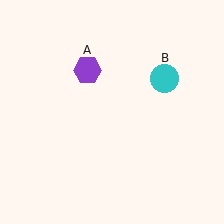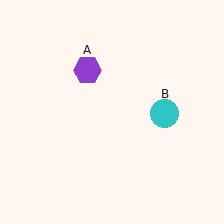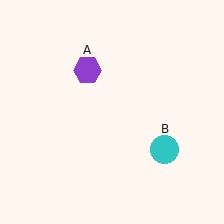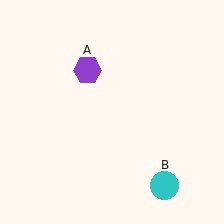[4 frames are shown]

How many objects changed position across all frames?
1 object changed position: cyan circle (object B).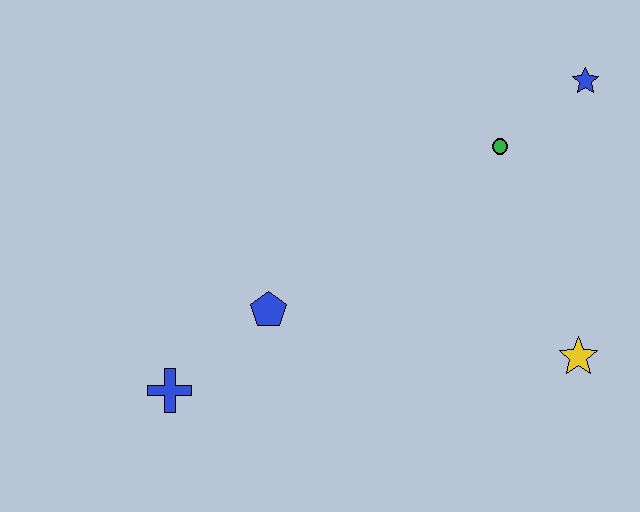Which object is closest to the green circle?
The blue star is closest to the green circle.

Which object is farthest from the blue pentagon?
The blue star is farthest from the blue pentagon.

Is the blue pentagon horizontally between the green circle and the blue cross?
Yes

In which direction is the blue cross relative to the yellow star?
The blue cross is to the left of the yellow star.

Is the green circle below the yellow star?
No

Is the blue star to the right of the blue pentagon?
Yes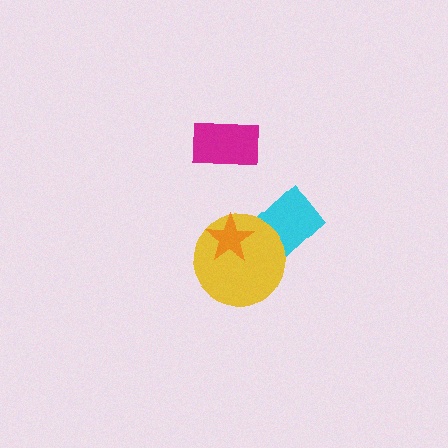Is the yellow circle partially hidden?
Yes, it is partially covered by another shape.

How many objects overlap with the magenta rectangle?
0 objects overlap with the magenta rectangle.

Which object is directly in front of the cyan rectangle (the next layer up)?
The yellow circle is directly in front of the cyan rectangle.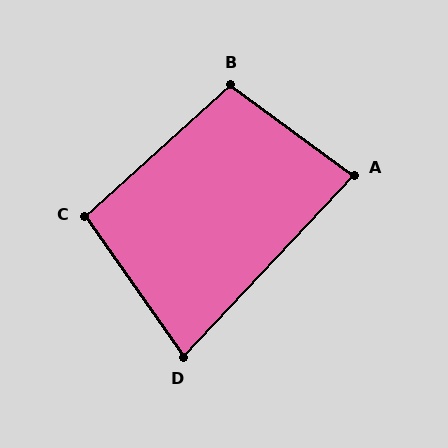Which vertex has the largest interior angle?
B, at approximately 102 degrees.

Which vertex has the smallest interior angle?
D, at approximately 78 degrees.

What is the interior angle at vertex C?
Approximately 97 degrees (obtuse).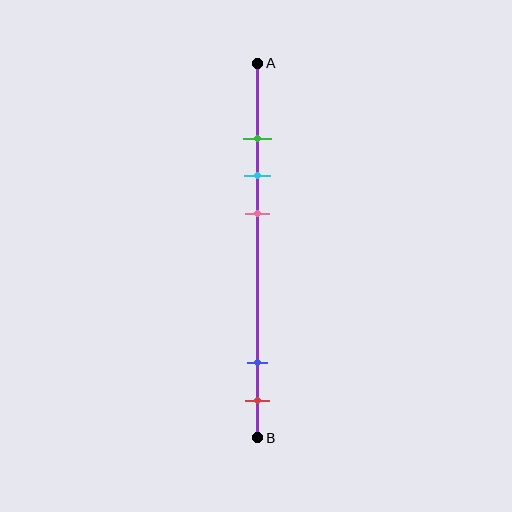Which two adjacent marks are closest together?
The green and cyan marks are the closest adjacent pair.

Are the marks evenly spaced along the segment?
No, the marks are not evenly spaced.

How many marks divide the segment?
There are 5 marks dividing the segment.